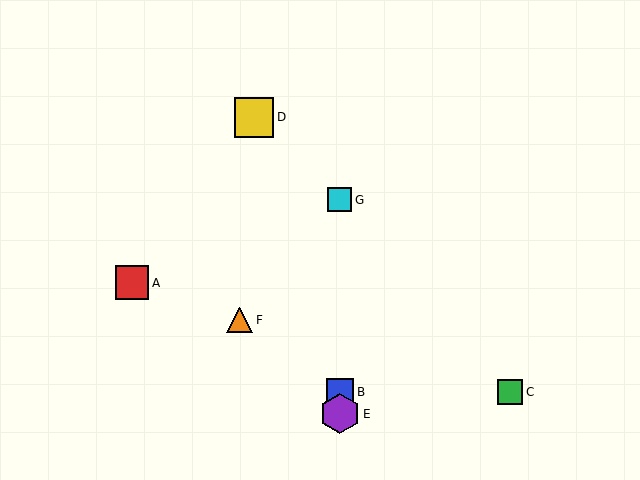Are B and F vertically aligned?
No, B is at x≈340 and F is at x≈240.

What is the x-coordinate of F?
Object F is at x≈240.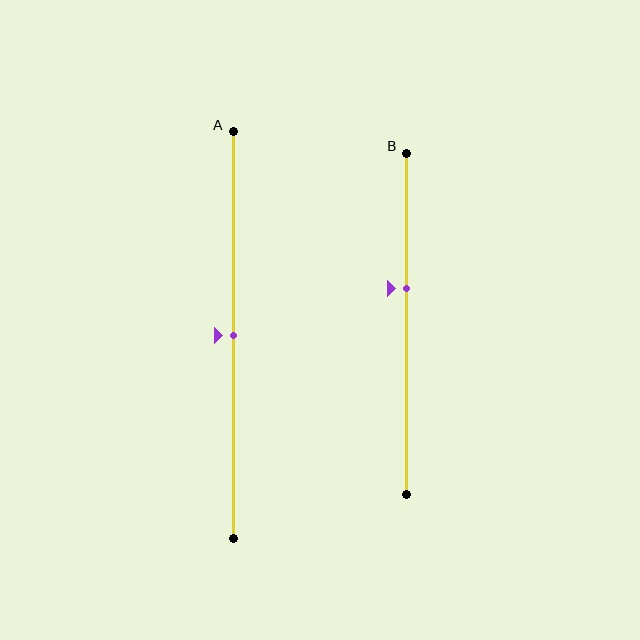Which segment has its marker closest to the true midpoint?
Segment A has its marker closest to the true midpoint.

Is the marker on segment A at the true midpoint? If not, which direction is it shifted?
Yes, the marker on segment A is at the true midpoint.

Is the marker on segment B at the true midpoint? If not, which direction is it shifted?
No, the marker on segment B is shifted upward by about 10% of the segment length.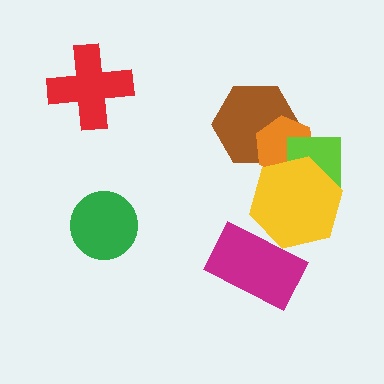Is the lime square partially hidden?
Yes, it is partially covered by another shape.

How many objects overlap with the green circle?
0 objects overlap with the green circle.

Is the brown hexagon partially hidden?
Yes, it is partially covered by another shape.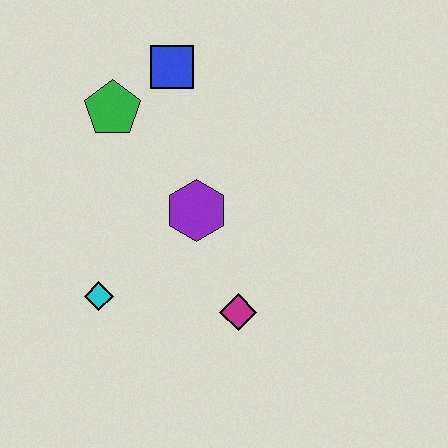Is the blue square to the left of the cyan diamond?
No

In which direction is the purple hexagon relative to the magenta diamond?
The purple hexagon is above the magenta diamond.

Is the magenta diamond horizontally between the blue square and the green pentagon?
No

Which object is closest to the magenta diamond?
The purple hexagon is closest to the magenta diamond.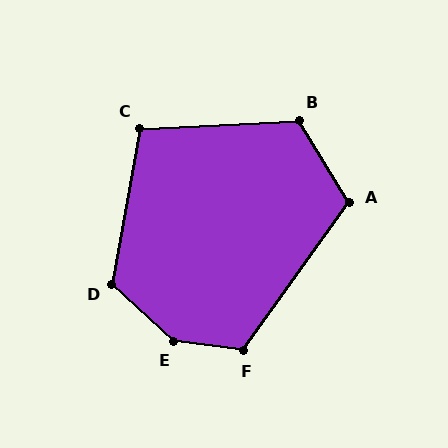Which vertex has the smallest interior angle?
C, at approximately 103 degrees.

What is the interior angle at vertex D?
Approximately 123 degrees (obtuse).